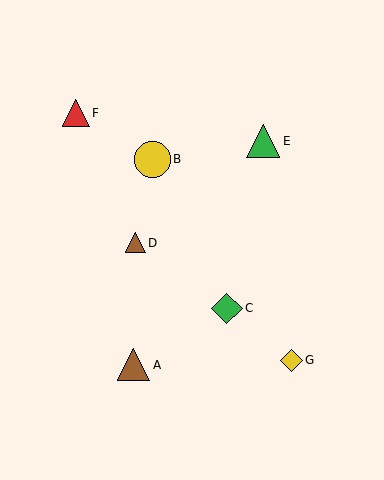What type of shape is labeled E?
Shape E is a green triangle.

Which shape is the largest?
The yellow circle (labeled B) is the largest.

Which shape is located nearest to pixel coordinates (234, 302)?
The green diamond (labeled C) at (227, 308) is nearest to that location.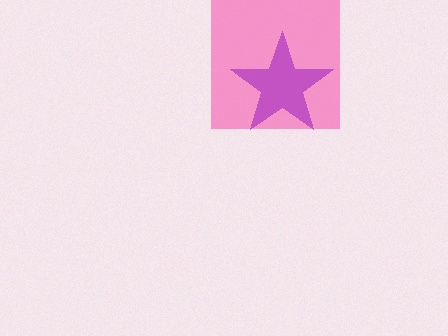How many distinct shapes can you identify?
There are 2 distinct shapes: a pink square, a purple star.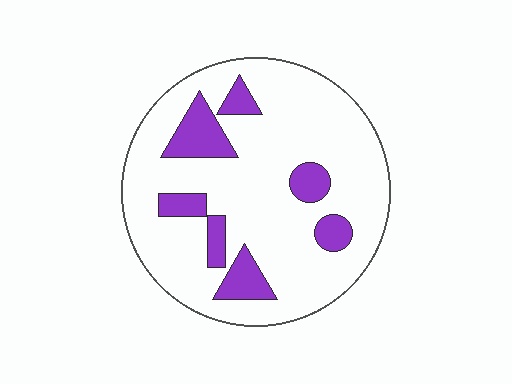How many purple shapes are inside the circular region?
7.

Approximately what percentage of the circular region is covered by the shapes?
Approximately 20%.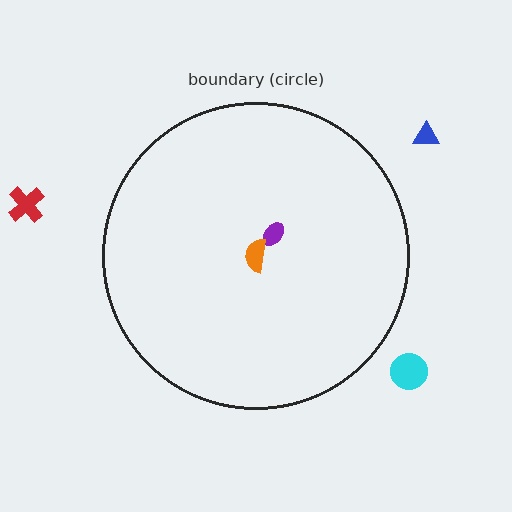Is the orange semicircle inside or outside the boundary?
Inside.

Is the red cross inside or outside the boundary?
Outside.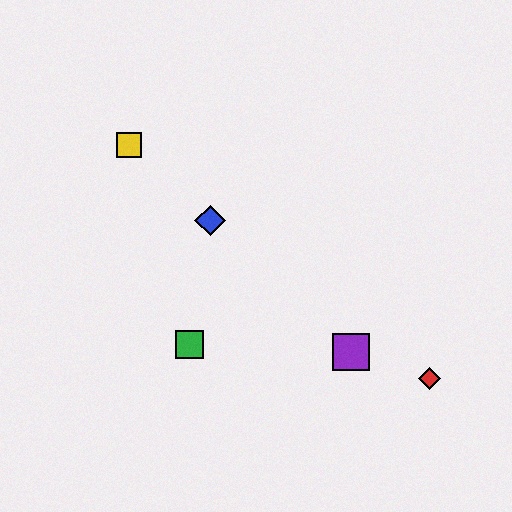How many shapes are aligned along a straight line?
3 shapes (the blue diamond, the yellow square, the purple square) are aligned along a straight line.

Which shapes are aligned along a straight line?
The blue diamond, the yellow square, the purple square are aligned along a straight line.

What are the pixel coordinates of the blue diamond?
The blue diamond is at (210, 221).